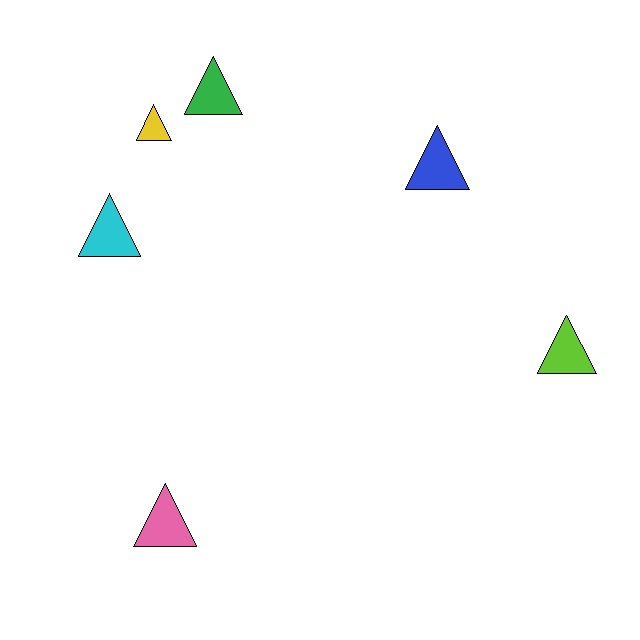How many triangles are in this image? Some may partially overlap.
There are 6 triangles.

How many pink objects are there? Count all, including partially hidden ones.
There is 1 pink object.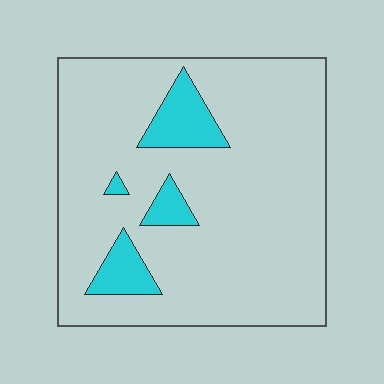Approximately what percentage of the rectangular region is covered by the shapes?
Approximately 10%.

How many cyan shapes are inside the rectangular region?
4.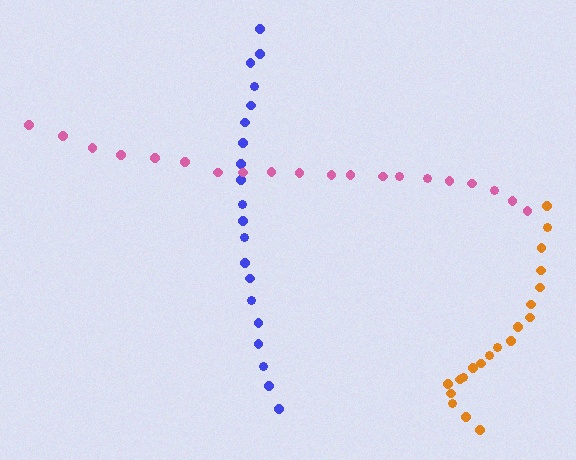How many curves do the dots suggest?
There are 3 distinct paths.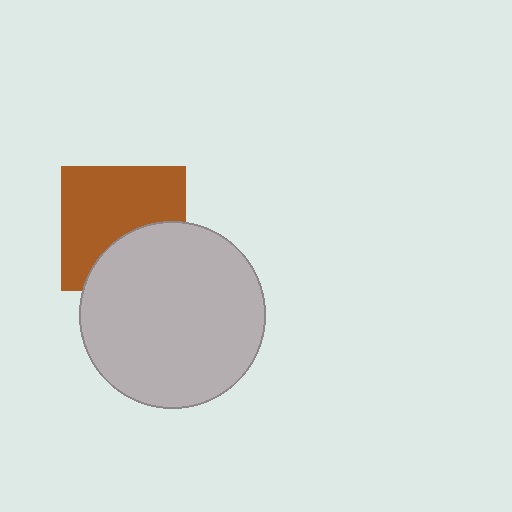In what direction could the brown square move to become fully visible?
The brown square could move up. That would shift it out from behind the light gray circle entirely.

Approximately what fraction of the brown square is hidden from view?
Roughly 36% of the brown square is hidden behind the light gray circle.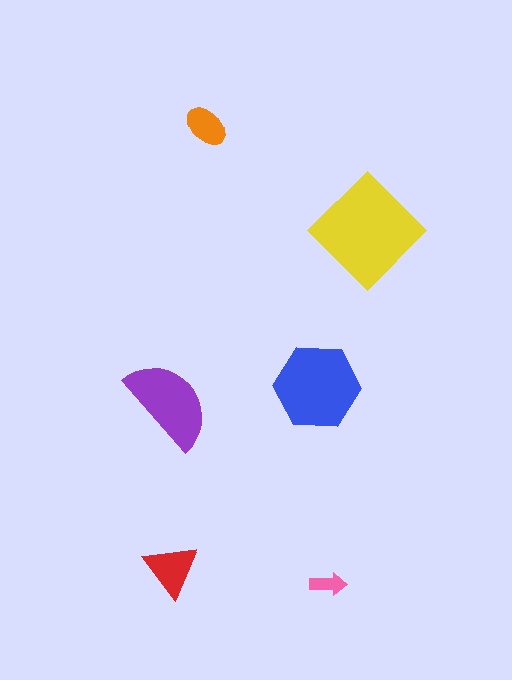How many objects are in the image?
There are 6 objects in the image.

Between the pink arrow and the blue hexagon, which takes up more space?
The blue hexagon.